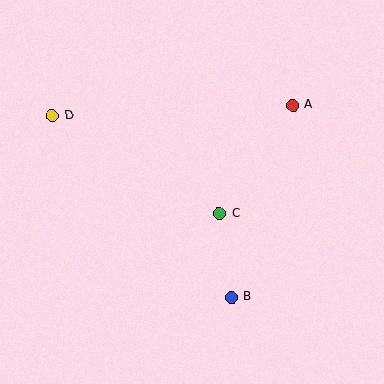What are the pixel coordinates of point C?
Point C is at (220, 213).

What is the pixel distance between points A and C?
The distance between A and C is 130 pixels.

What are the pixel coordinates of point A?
Point A is at (292, 105).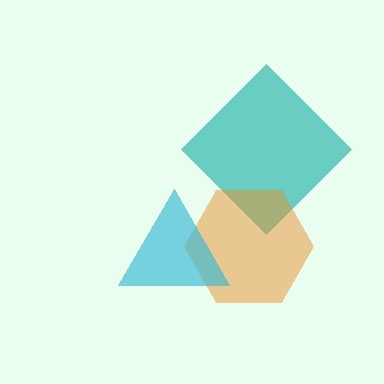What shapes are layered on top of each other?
The layered shapes are: a teal diamond, an orange hexagon, a cyan triangle.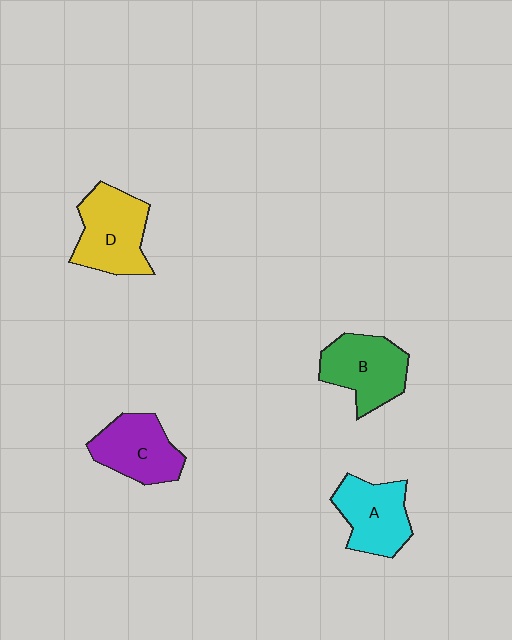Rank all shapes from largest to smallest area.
From largest to smallest: D (yellow), B (green), C (purple), A (cyan).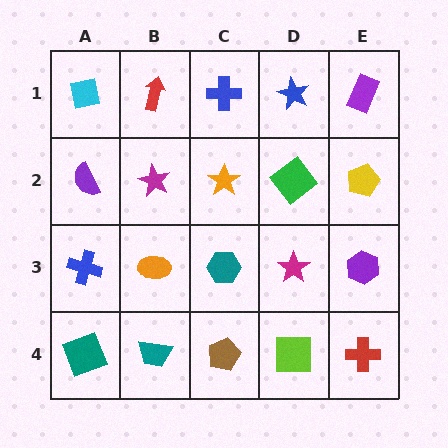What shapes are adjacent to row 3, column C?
An orange star (row 2, column C), a brown pentagon (row 4, column C), an orange ellipse (row 3, column B), a magenta star (row 3, column D).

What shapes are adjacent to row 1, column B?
A magenta star (row 2, column B), a cyan square (row 1, column A), a blue cross (row 1, column C).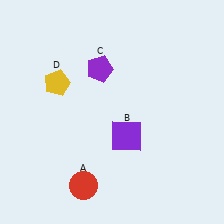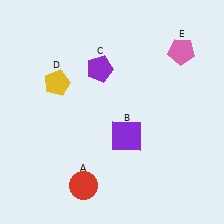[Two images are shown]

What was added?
A pink pentagon (E) was added in Image 2.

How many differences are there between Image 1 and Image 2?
There is 1 difference between the two images.